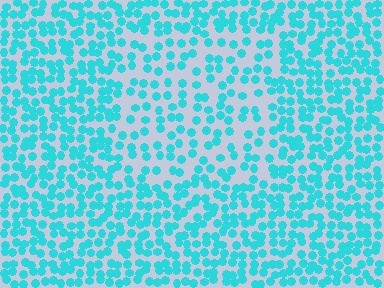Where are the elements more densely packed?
The elements are more densely packed outside the rectangle boundary.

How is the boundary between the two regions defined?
The boundary is defined by a change in element density (approximately 1.7x ratio). All elements are the same color, size, and shape.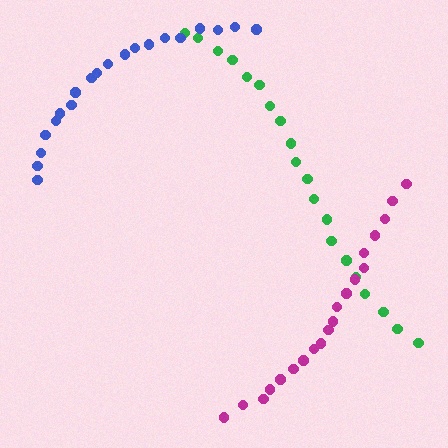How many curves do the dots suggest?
There are 3 distinct paths.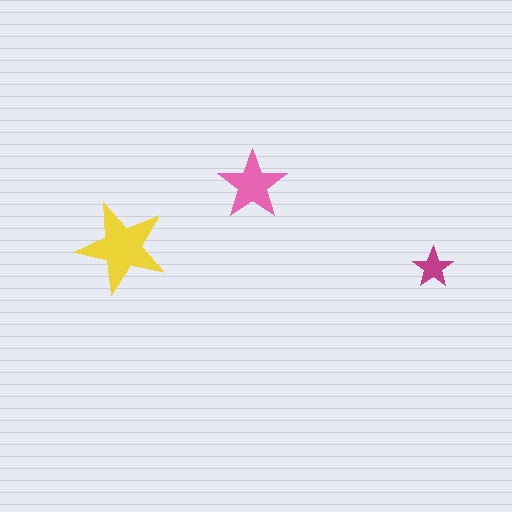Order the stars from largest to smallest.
the yellow one, the pink one, the magenta one.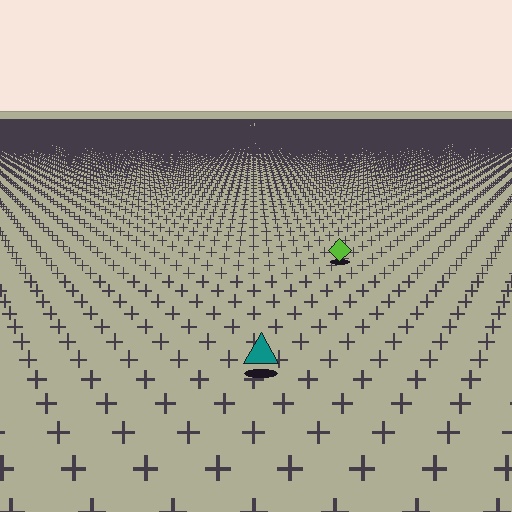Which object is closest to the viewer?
The teal triangle is closest. The texture marks near it are larger and more spread out.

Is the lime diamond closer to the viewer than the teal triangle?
No. The teal triangle is closer — you can tell from the texture gradient: the ground texture is coarser near it.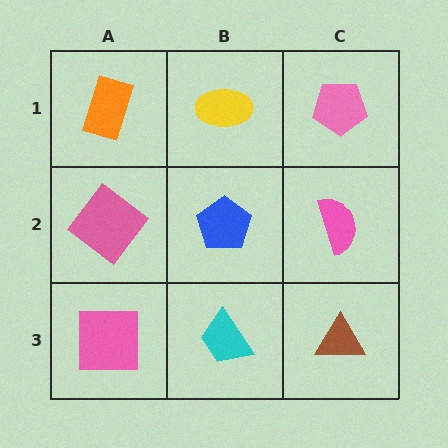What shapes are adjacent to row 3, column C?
A pink semicircle (row 2, column C), a cyan trapezoid (row 3, column B).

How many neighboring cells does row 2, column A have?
3.